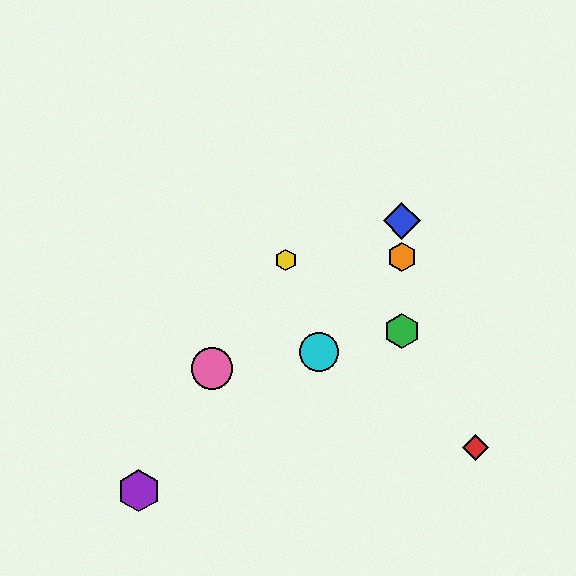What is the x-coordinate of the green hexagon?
The green hexagon is at x≈402.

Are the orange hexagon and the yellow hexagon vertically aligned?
No, the orange hexagon is at x≈402 and the yellow hexagon is at x≈286.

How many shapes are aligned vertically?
3 shapes (the blue diamond, the green hexagon, the orange hexagon) are aligned vertically.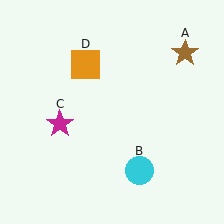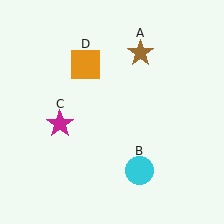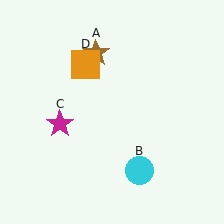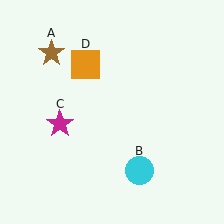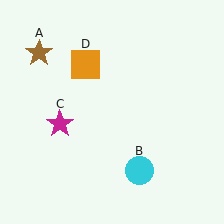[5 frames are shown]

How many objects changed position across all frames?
1 object changed position: brown star (object A).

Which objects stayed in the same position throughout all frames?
Cyan circle (object B) and magenta star (object C) and orange square (object D) remained stationary.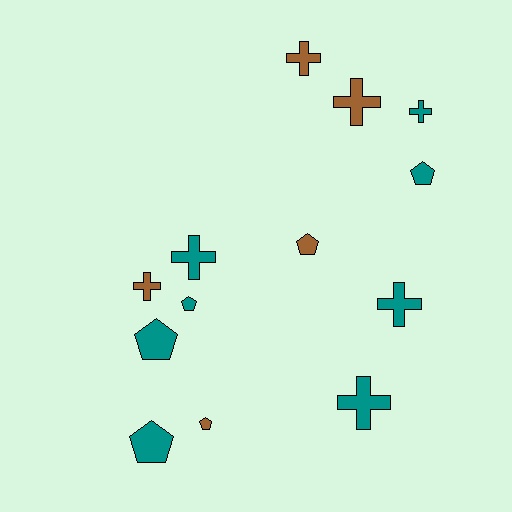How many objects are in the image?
There are 13 objects.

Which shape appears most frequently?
Cross, with 7 objects.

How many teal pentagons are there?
There are 4 teal pentagons.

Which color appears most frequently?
Teal, with 8 objects.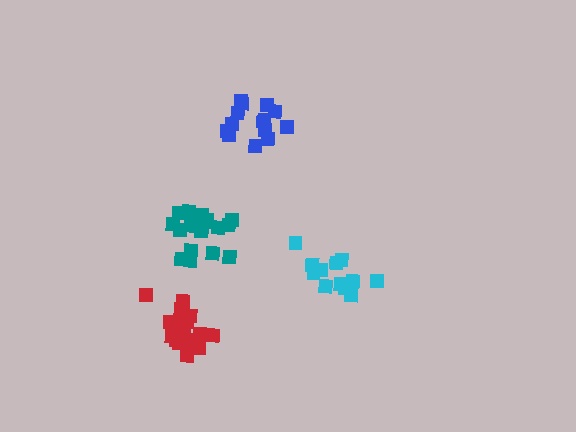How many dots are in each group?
Group 1: 19 dots, Group 2: 19 dots, Group 3: 13 dots, Group 4: 14 dots (65 total).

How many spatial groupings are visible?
There are 4 spatial groupings.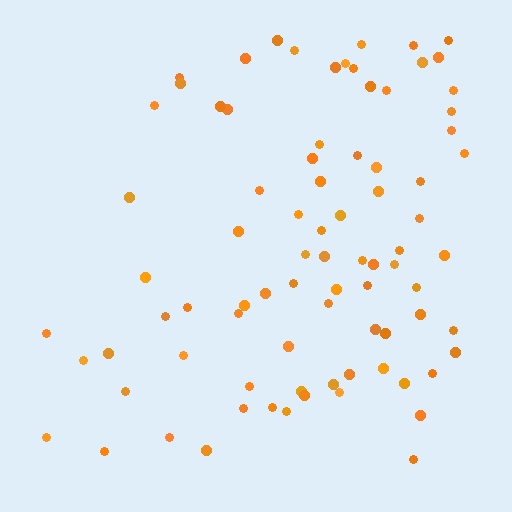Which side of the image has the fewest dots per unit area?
The left.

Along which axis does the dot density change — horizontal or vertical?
Horizontal.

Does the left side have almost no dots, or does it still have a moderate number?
Still a moderate number, just noticeably fewer than the right.